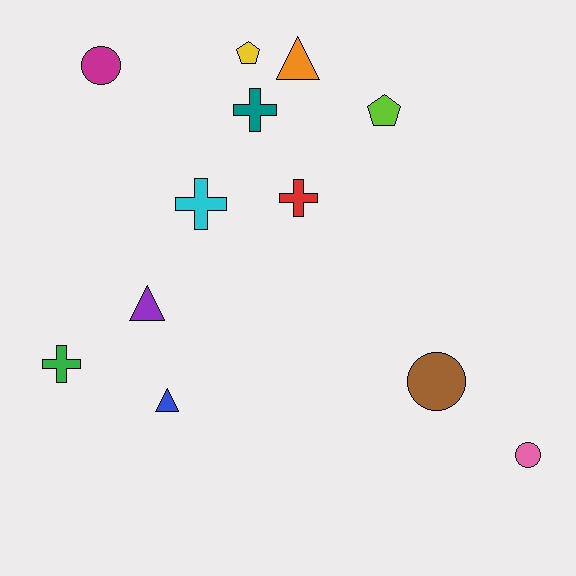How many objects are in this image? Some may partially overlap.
There are 12 objects.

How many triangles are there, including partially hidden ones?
There are 3 triangles.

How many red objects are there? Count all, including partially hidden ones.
There is 1 red object.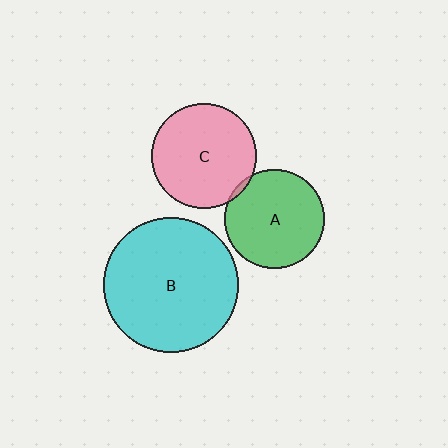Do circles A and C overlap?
Yes.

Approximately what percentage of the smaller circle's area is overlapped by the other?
Approximately 5%.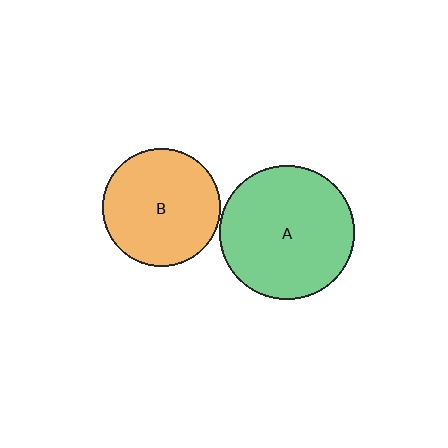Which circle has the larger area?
Circle A (green).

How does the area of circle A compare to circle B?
Approximately 1.3 times.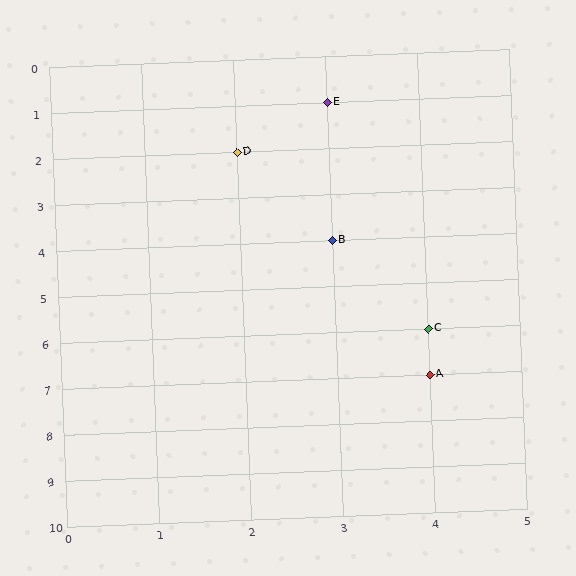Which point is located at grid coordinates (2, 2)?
Point D is at (2, 2).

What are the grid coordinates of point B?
Point B is at grid coordinates (3, 4).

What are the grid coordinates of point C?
Point C is at grid coordinates (4, 6).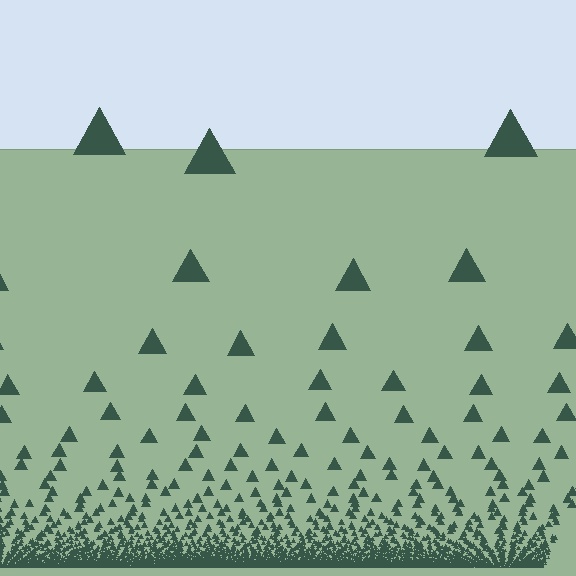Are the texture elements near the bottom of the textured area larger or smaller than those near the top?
Smaller. The gradient is inverted — elements near the bottom are smaller and denser.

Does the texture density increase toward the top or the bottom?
Density increases toward the bottom.